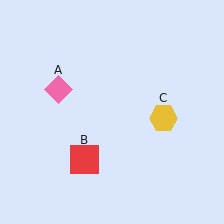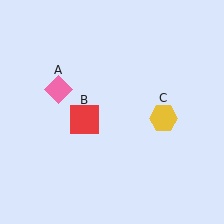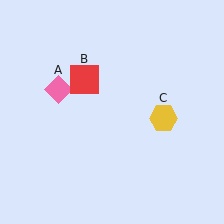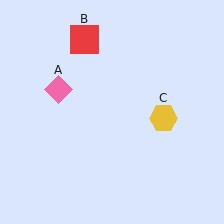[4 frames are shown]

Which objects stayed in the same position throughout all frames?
Pink diamond (object A) and yellow hexagon (object C) remained stationary.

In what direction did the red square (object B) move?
The red square (object B) moved up.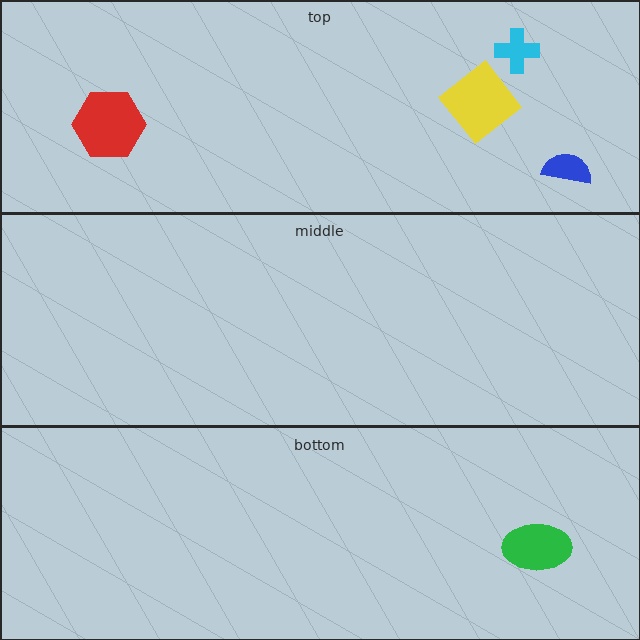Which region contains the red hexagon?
The top region.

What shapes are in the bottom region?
The green ellipse.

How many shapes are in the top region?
4.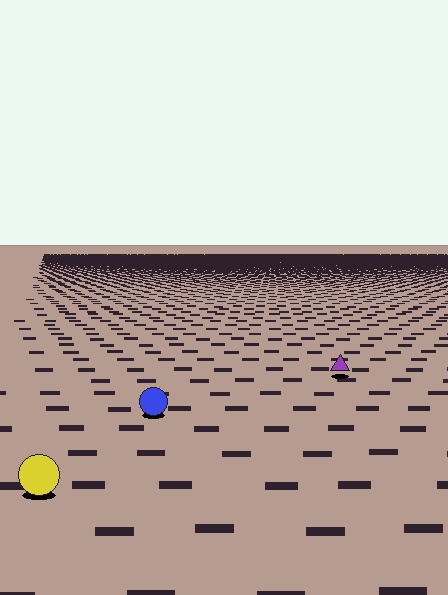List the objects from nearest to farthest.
From nearest to farthest: the yellow circle, the blue circle, the purple triangle.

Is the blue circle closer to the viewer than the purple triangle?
Yes. The blue circle is closer — you can tell from the texture gradient: the ground texture is coarser near it.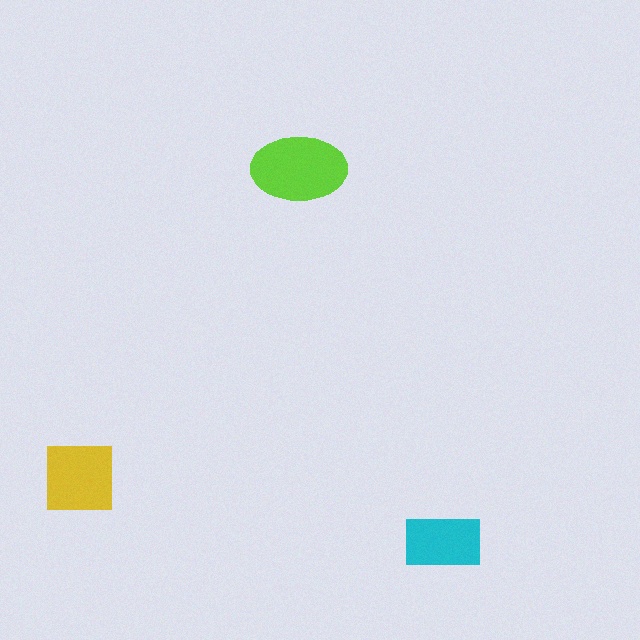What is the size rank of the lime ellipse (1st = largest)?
1st.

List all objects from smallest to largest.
The cyan rectangle, the yellow square, the lime ellipse.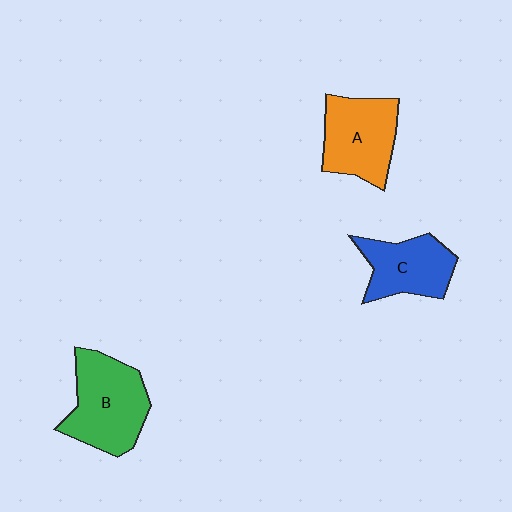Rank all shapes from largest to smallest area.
From largest to smallest: B (green), A (orange), C (blue).